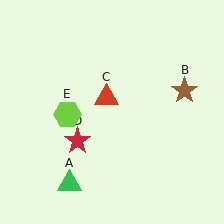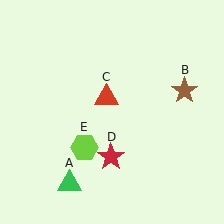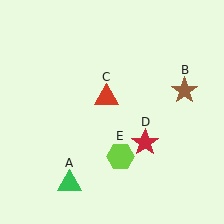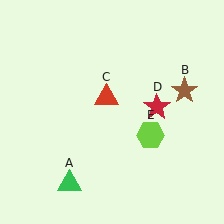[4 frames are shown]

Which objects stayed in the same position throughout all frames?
Green triangle (object A) and brown star (object B) and red triangle (object C) remained stationary.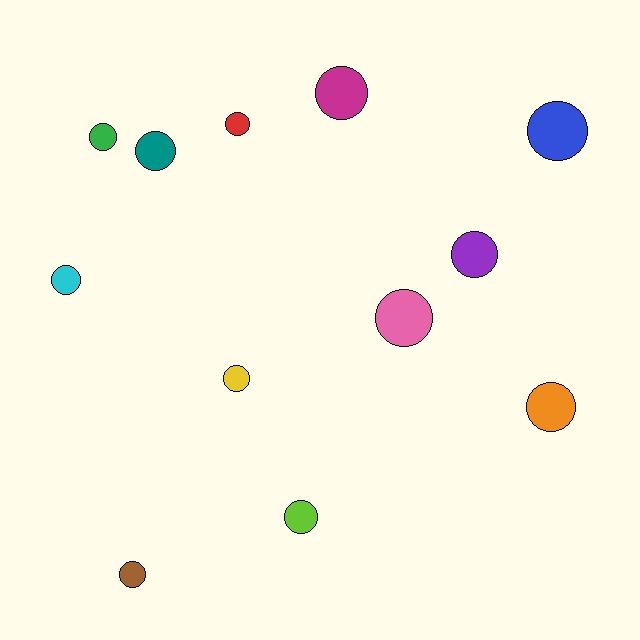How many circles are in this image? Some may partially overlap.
There are 12 circles.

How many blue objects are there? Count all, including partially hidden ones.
There is 1 blue object.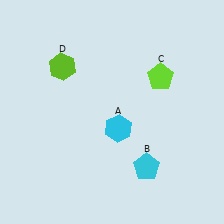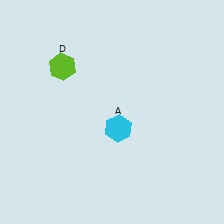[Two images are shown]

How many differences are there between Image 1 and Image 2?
There are 2 differences between the two images.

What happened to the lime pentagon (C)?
The lime pentagon (C) was removed in Image 2. It was in the top-right area of Image 1.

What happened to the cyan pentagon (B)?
The cyan pentagon (B) was removed in Image 2. It was in the bottom-right area of Image 1.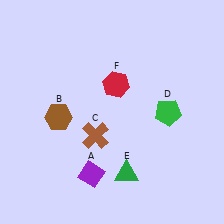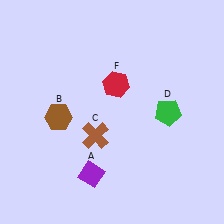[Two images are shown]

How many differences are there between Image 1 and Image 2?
There is 1 difference between the two images.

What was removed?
The green triangle (E) was removed in Image 2.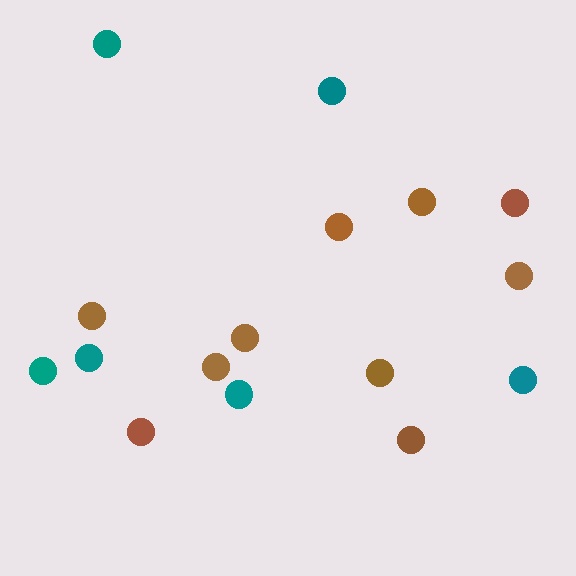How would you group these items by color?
There are 2 groups: one group of brown circles (10) and one group of teal circles (6).